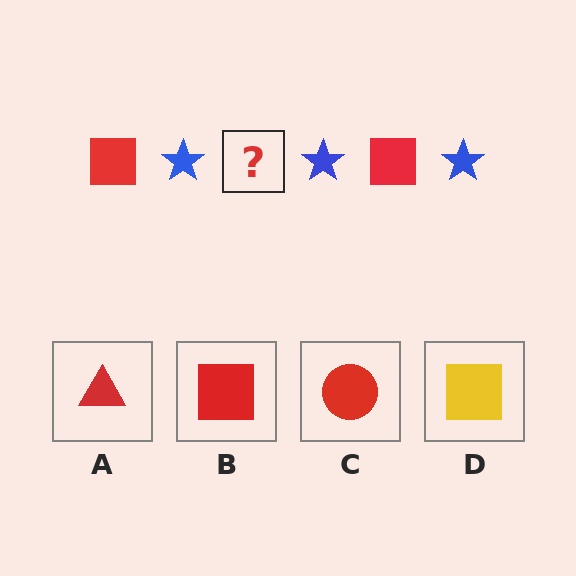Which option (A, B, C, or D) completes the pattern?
B.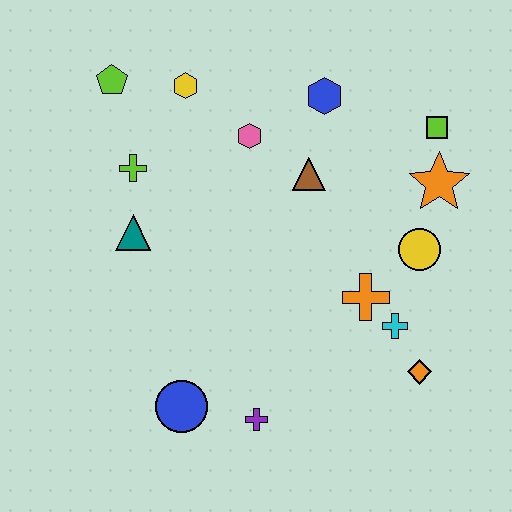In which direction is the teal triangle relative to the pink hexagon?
The teal triangle is to the left of the pink hexagon.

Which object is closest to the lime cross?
The teal triangle is closest to the lime cross.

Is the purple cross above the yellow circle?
No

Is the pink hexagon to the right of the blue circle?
Yes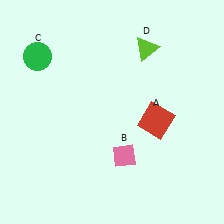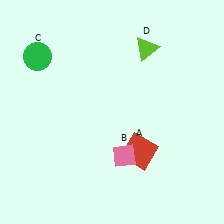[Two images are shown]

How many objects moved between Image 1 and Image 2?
1 object moved between the two images.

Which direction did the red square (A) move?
The red square (A) moved down.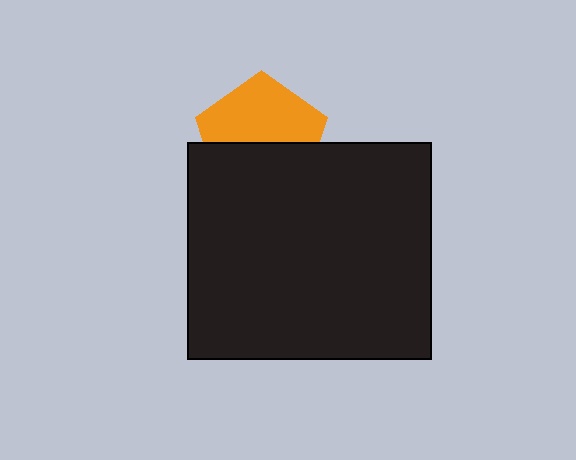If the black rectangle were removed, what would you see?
You would see the complete orange pentagon.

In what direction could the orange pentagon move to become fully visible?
The orange pentagon could move up. That would shift it out from behind the black rectangle entirely.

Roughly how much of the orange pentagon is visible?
About half of it is visible (roughly 53%).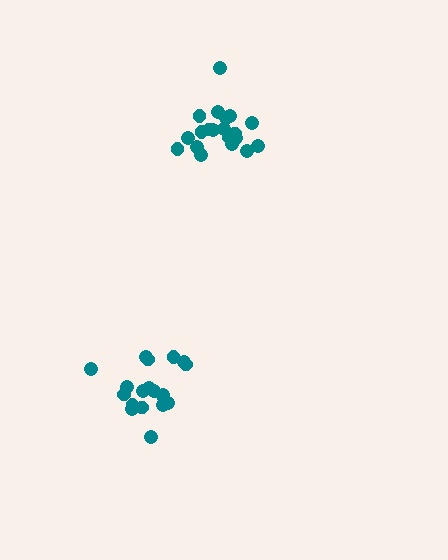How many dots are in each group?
Group 1: 19 dots, Group 2: 20 dots (39 total).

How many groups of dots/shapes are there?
There are 2 groups.